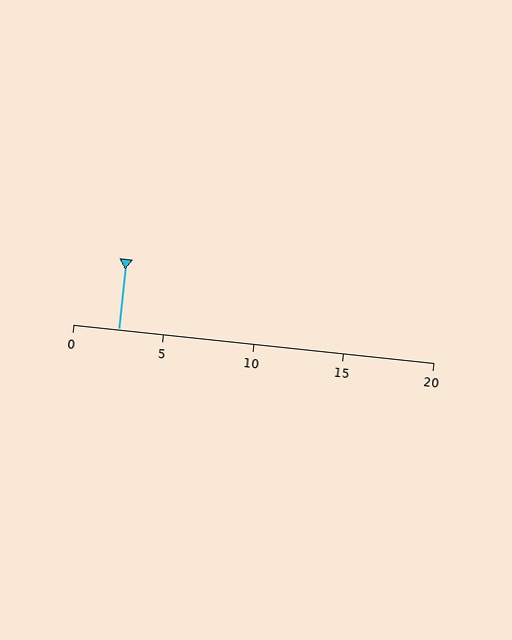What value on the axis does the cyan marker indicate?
The marker indicates approximately 2.5.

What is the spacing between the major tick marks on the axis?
The major ticks are spaced 5 apart.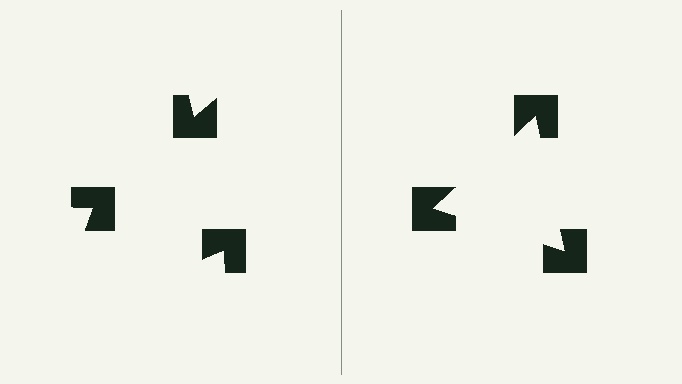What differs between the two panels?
The notched squares are positioned identically on both sides; only the wedge orientations differ. On the right they align to a triangle; on the left they are misaligned.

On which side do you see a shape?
An illusory triangle appears on the right side. On the left side the wedge cuts are rotated, so no coherent shape forms.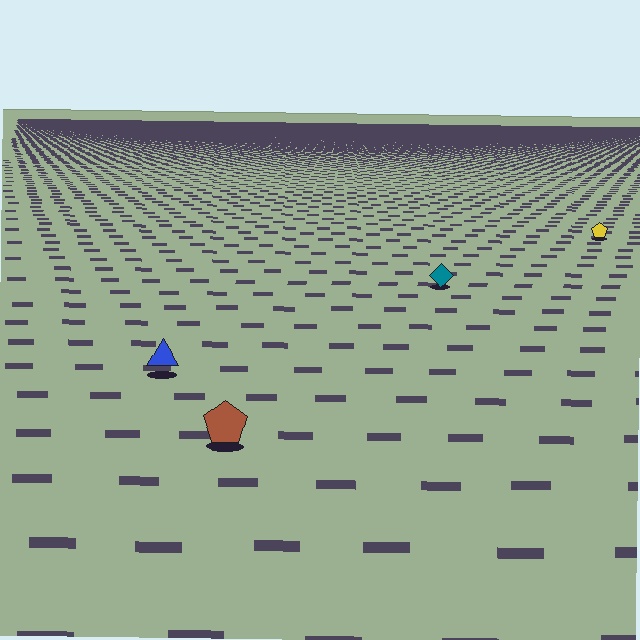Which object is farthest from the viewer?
The yellow pentagon is farthest from the viewer. It appears smaller and the ground texture around it is denser.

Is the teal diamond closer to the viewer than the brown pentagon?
No. The brown pentagon is closer — you can tell from the texture gradient: the ground texture is coarser near it.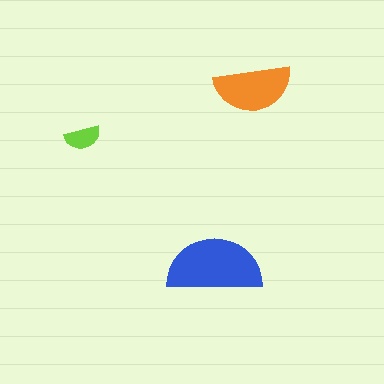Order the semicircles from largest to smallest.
the blue one, the orange one, the lime one.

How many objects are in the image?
There are 3 objects in the image.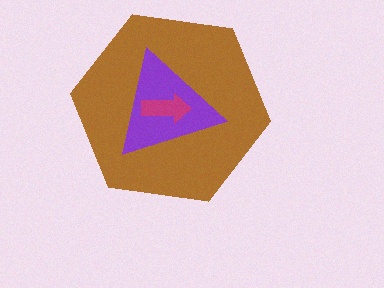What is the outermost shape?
The brown hexagon.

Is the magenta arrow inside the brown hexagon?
Yes.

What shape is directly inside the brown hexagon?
The purple triangle.